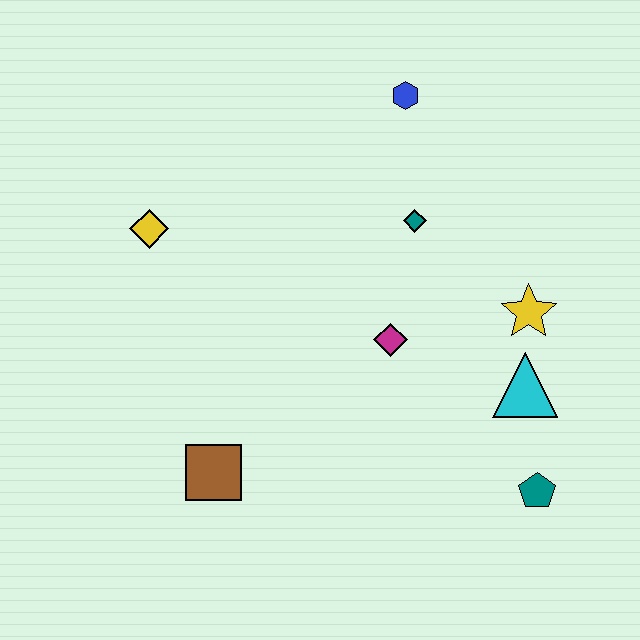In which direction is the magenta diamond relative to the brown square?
The magenta diamond is to the right of the brown square.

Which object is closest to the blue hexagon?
The teal diamond is closest to the blue hexagon.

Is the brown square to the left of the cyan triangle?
Yes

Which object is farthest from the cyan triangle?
The yellow diamond is farthest from the cyan triangle.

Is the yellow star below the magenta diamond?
No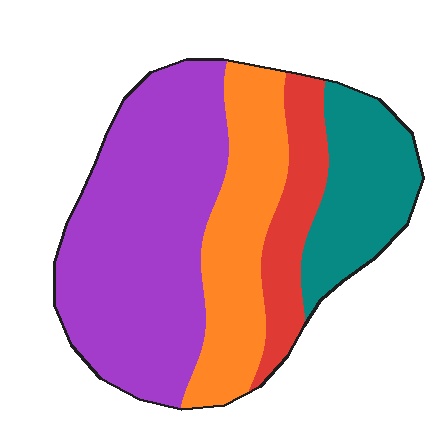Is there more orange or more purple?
Purple.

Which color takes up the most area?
Purple, at roughly 45%.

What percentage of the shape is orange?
Orange covers roughly 25% of the shape.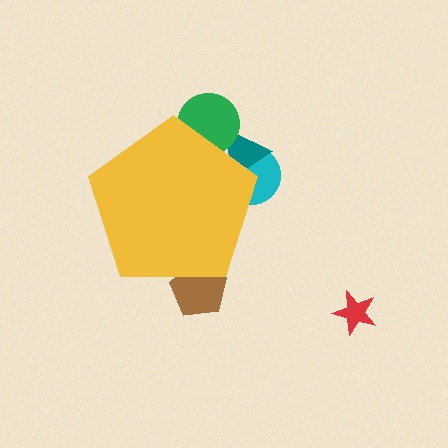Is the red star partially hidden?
No, the red star is fully visible.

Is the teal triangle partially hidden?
Yes, the teal triangle is partially hidden behind the yellow pentagon.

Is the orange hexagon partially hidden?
Yes, the orange hexagon is partially hidden behind the yellow pentagon.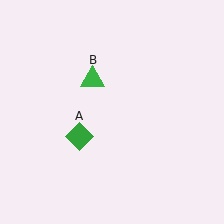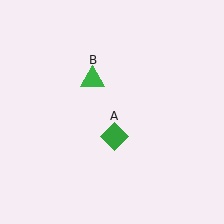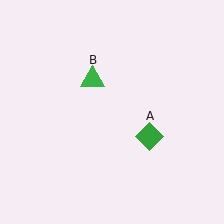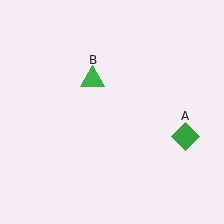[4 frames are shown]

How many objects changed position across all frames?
1 object changed position: green diamond (object A).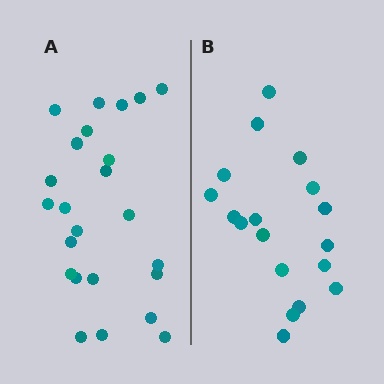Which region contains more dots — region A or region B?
Region A (the left region) has more dots.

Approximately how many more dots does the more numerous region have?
Region A has about 6 more dots than region B.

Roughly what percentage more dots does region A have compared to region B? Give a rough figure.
About 35% more.